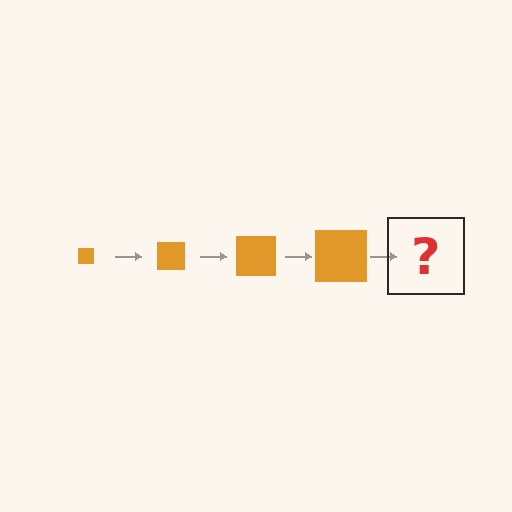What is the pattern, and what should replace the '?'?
The pattern is that the square gets progressively larger each step. The '?' should be an orange square, larger than the previous one.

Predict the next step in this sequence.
The next step is an orange square, larger than the previous one.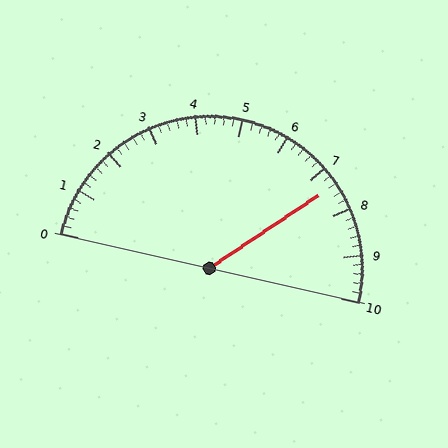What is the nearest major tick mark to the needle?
The nearest major tick mark is 7.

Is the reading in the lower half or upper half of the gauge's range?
The reading is in the upper half of the range (0 to 10).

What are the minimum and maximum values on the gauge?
The gauge ranges from 0 to 10.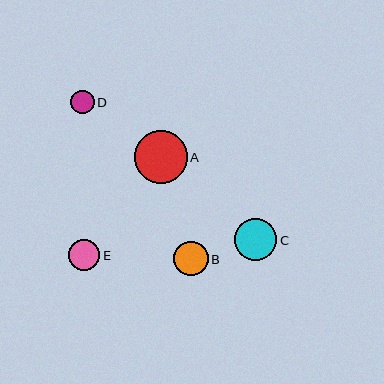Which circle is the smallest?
Circle D is the smallest with a size of approximately 23 pixels.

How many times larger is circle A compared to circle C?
Circle A is approximately 1.3 times the size of circle C.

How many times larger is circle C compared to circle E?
Circle C is approximately 1.4 times the size of circle E.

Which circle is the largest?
Circle A is the largest with a size of approximately 53 pixels.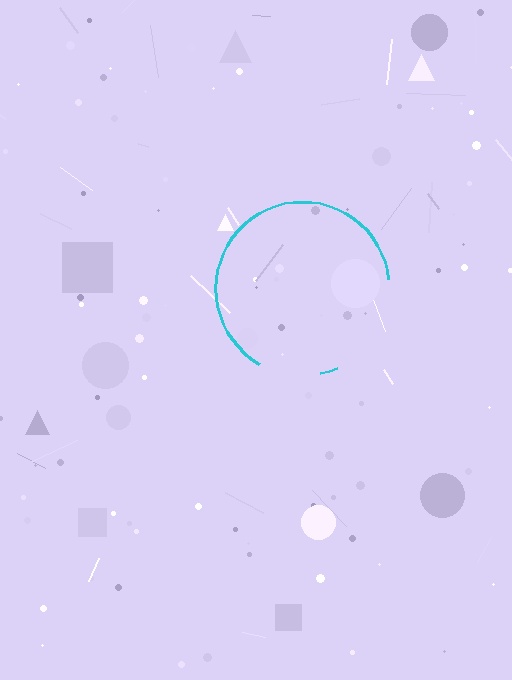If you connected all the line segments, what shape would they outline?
They would outline a circle.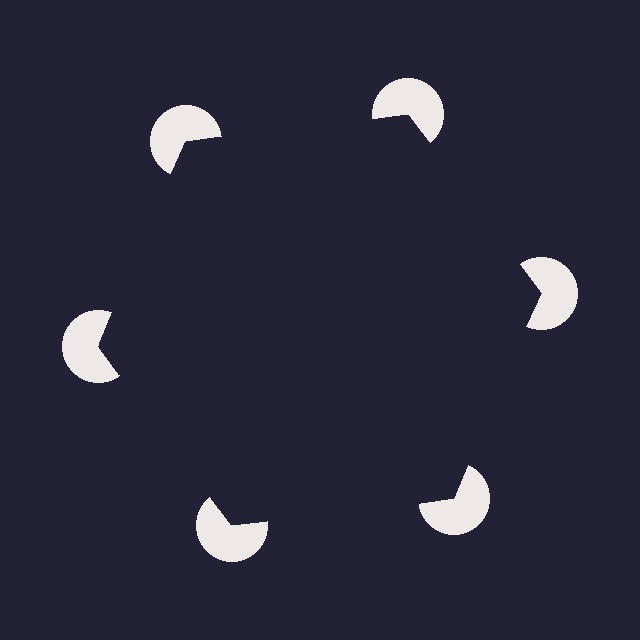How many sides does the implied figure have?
6 sides.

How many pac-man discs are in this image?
There are 6 — one at each vertex of the illusory hexagon.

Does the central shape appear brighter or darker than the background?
It typically appears slightly darker than the background, even though no actual brightness change is drawn.